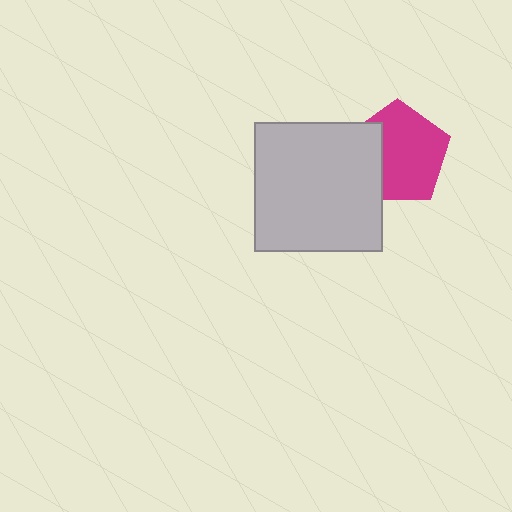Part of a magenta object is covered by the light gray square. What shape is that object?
It is a pentagon.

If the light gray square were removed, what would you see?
You would see the complete magenta pentagon.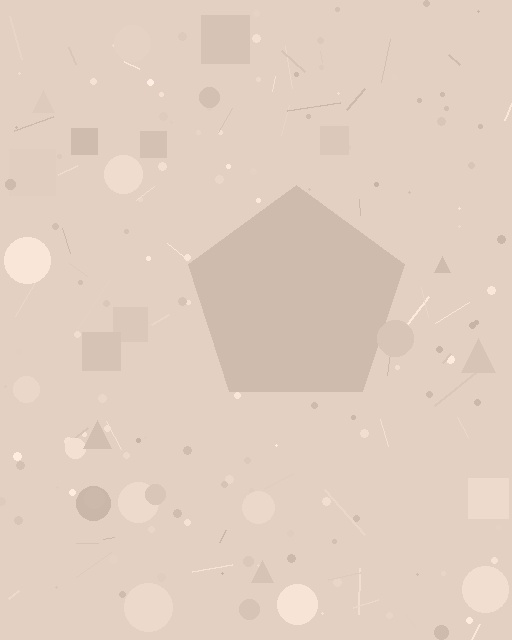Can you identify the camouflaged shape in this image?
The camouflaged shape is a pentagon.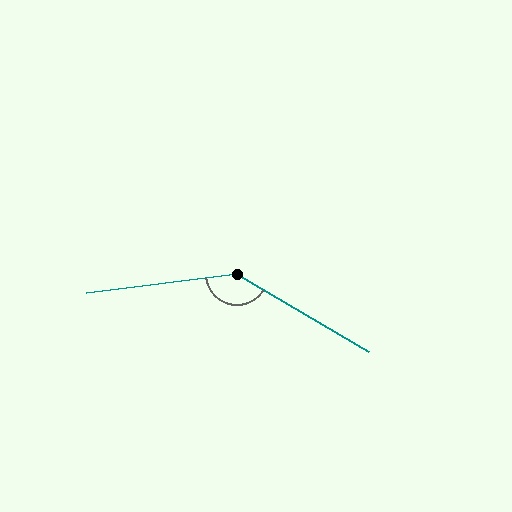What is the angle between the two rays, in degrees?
Approximately 142 degrees.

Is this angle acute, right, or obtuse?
It is obtuse.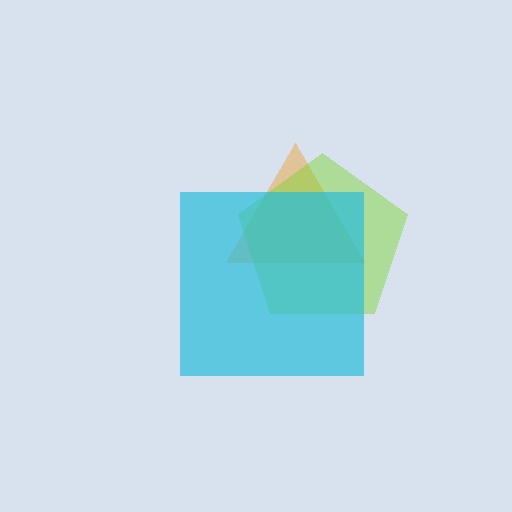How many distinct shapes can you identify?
There are 3 distinct shapes: an orange triangle, a lime pentagon, a cyan square.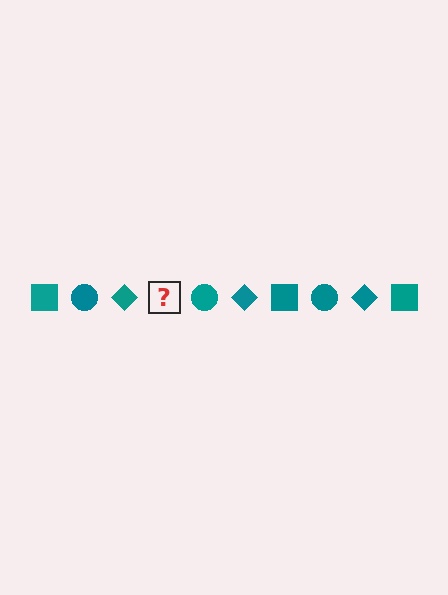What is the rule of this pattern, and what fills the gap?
The rule is that the pattern cycles through square, circle, diamond shapes in teal. The gap should be filled with a teal square.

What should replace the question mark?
The question mark should be replaced with a teal square.